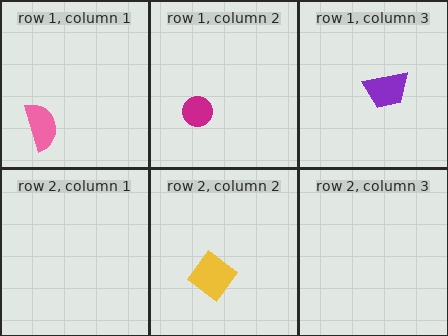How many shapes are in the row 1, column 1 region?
1.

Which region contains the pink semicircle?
The row 1, column 1 region.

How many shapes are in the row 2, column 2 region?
1.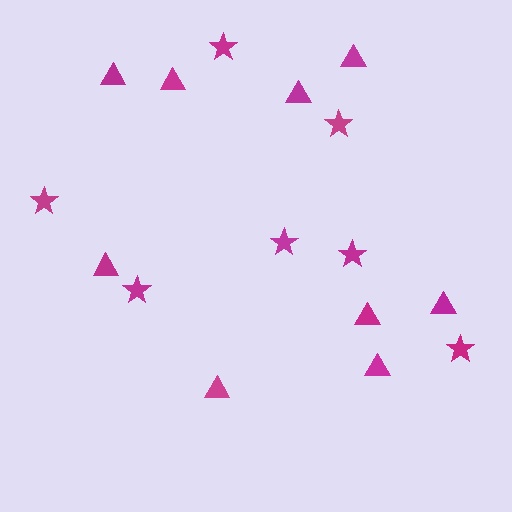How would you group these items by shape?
There are 2 groups: one group of stars (7) and one group of triangles (9).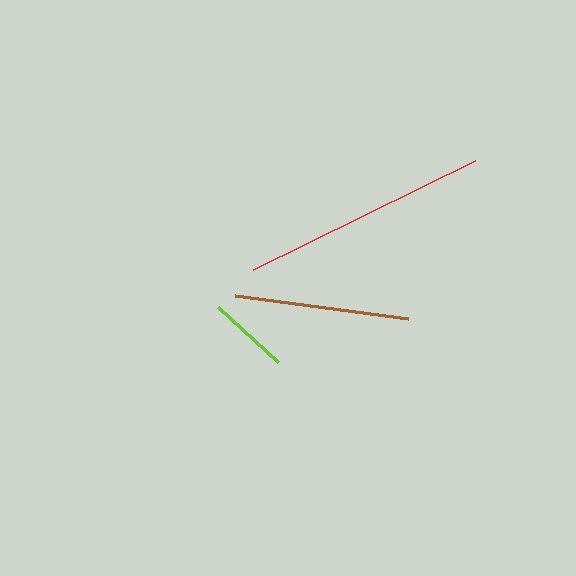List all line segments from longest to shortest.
From longest to shortest: red, brown, lime.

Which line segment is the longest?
The red line is the longest at approximately 247 pixels.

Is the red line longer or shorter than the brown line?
The red line is longer than the brown line.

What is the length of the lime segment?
The lime segment is approximately 81 pixels long.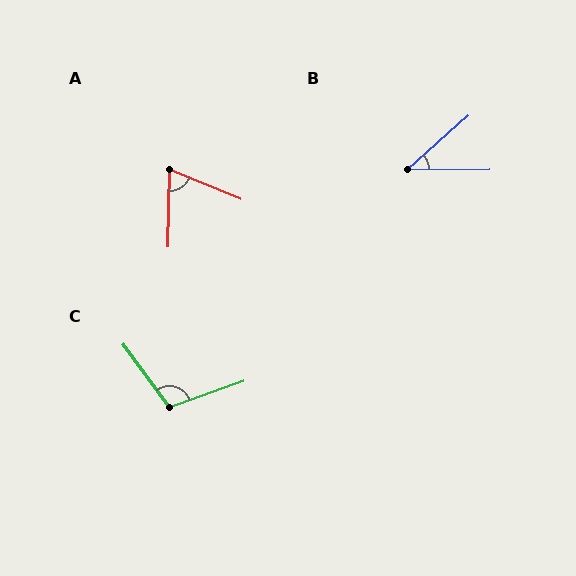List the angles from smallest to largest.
B (41°), A (69°), C (106°).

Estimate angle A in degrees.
Approximately 69 degrees.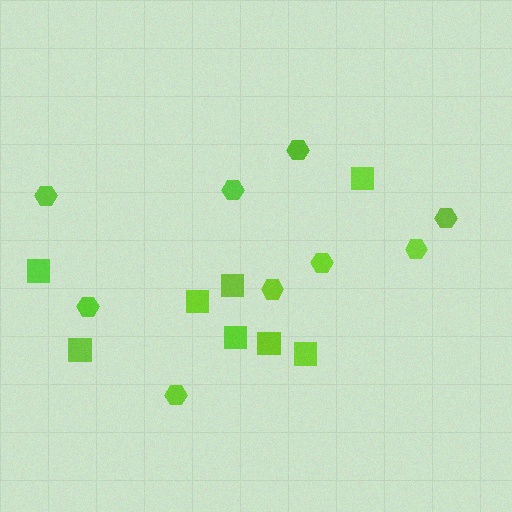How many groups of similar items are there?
There are 2 groups: one group of squares (8) and one group of hexagons (9).